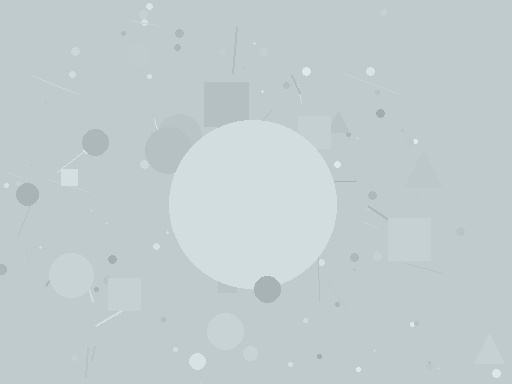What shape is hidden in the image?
A circle is hidden in the image.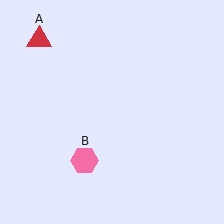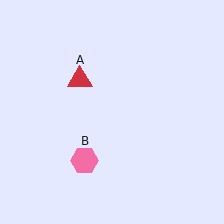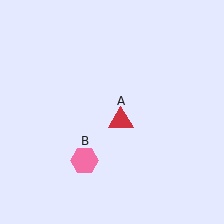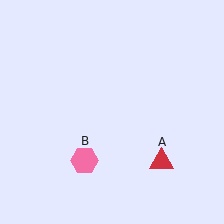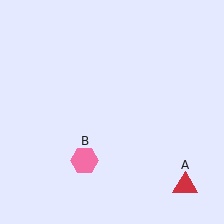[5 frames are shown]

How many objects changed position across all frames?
1 object changed position: red triangle (object A).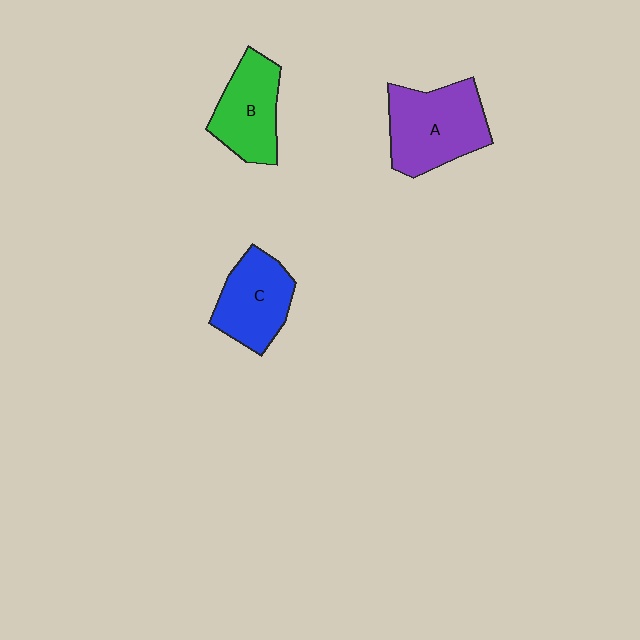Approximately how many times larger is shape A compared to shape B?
Approximately 1.3 times.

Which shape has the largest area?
Shape A (purple).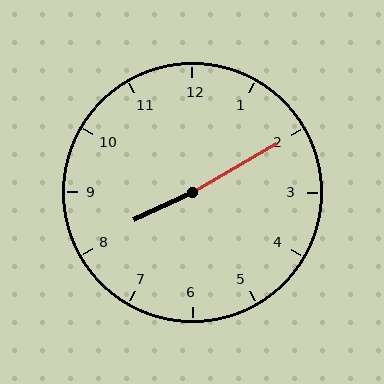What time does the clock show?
8:10.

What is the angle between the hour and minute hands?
Approximately 175 degrees.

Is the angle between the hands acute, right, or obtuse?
It is obtuse.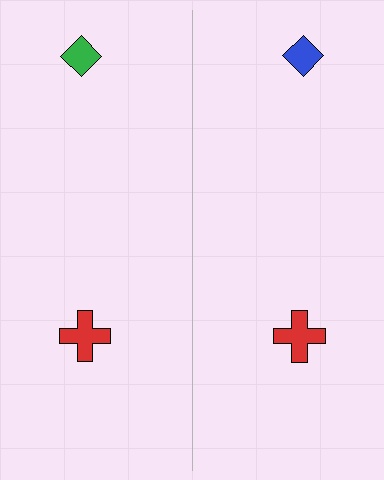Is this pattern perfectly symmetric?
No, the pattern is not perfectly symmetric. The blue diamond on the right side breaks the symmetry — its mirror counterpart is green.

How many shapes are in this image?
There are 4 shapes in this image.